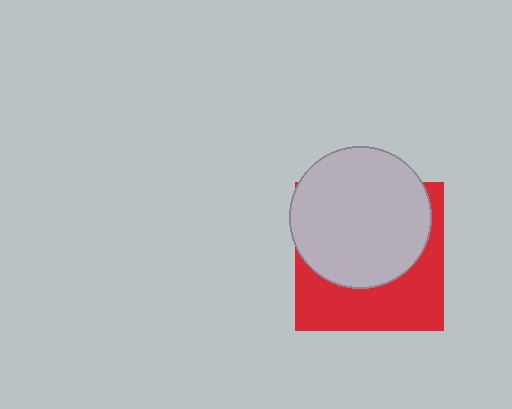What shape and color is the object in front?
The object in front is a light gray circle.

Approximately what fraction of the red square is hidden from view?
Roughly 57% of the red square is hidden behind the light gray circle.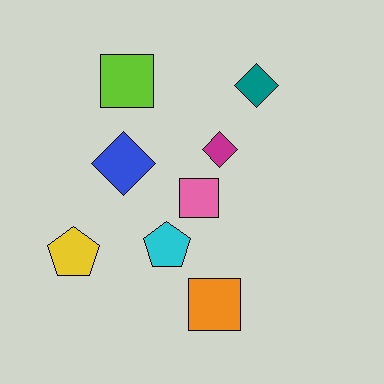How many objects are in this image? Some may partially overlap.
There are 8 objects.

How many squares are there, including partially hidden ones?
There are 3 squares.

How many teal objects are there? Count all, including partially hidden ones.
There is 1 teal object.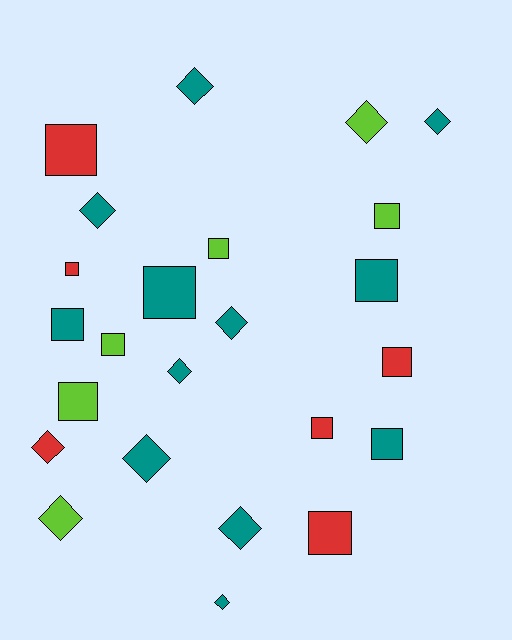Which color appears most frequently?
Teal, with 12 objects.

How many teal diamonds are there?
There are 8 teal diamonds.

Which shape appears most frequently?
Square, with 13 objects.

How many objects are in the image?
There are 24 objects.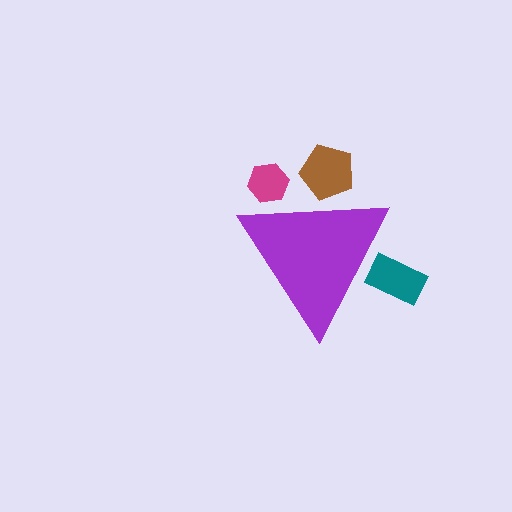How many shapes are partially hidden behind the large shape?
3 shapes are partially hidden.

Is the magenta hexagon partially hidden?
Yes, the magenta hexagon is partially hidden behind the purple triangle.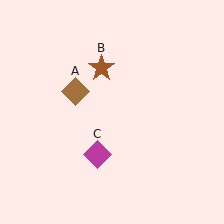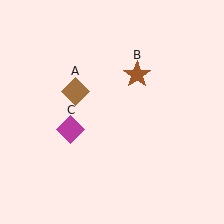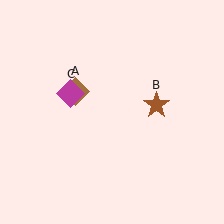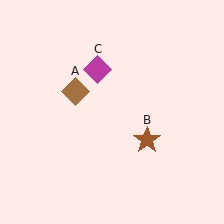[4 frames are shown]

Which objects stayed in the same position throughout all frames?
Brown diamond (object A) remained stationary.